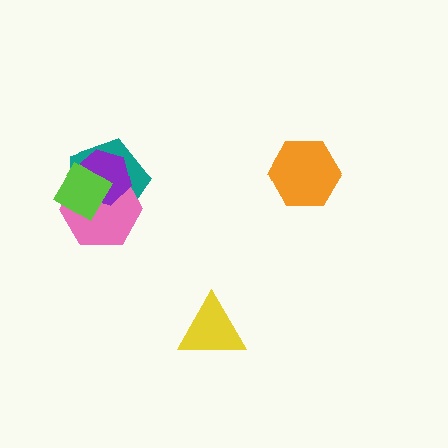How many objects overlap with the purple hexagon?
3 objects overlap with the purple hexagon.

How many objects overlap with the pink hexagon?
3 objects overlap with the pink hexagon.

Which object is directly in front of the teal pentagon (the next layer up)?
The pink hexagon is directly in front of the teal pentagon.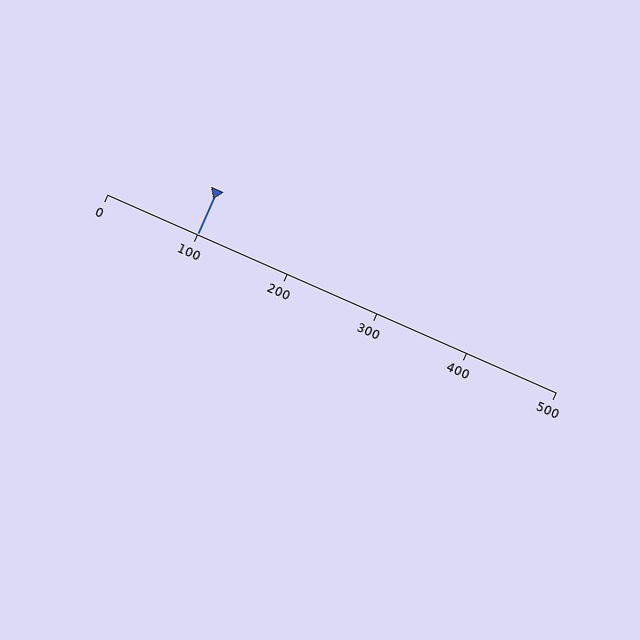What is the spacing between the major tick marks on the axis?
The major ticks are spaced 100 apart.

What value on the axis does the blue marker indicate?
The marker indicates approximately 100.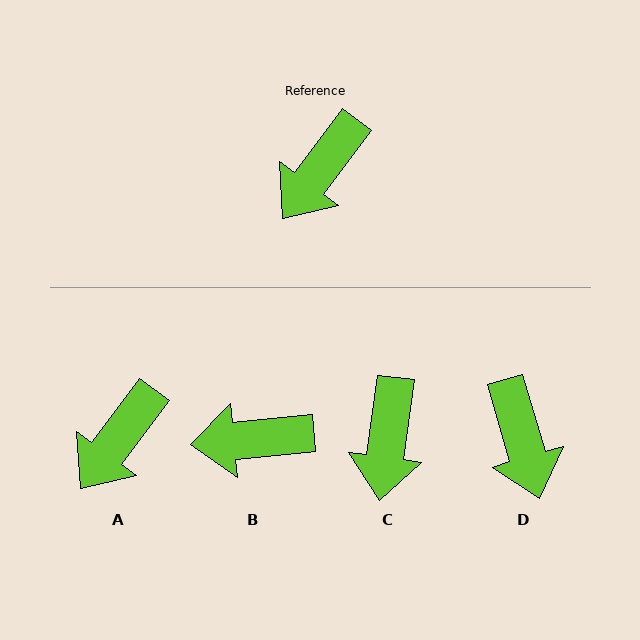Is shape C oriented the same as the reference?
No, it is off by about 29 degrees.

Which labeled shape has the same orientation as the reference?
A.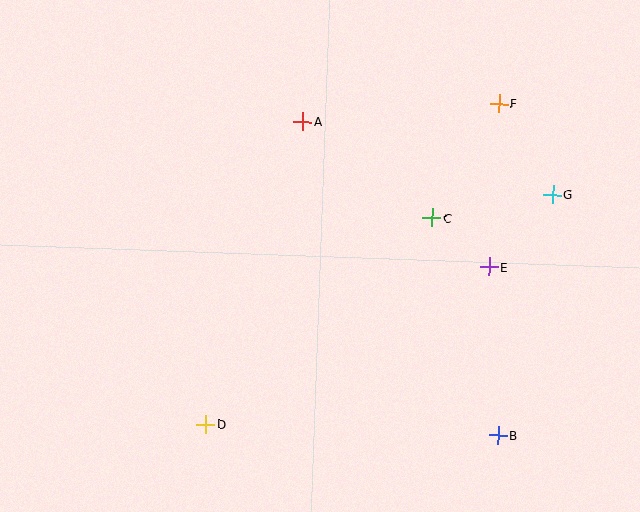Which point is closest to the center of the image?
Point C at (432, 218) is closest to the center.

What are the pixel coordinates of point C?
Point C is at (432, 218).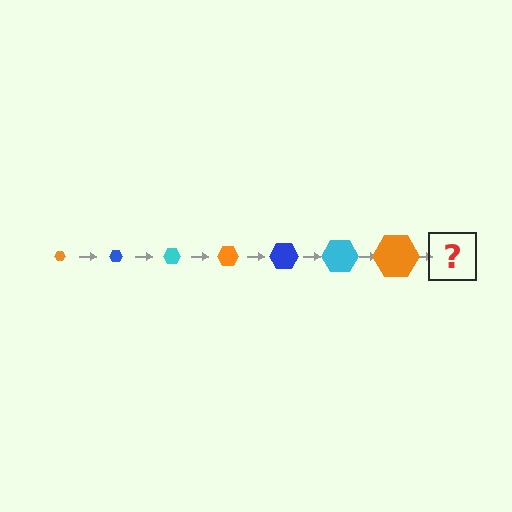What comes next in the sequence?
The next element should be a blue hexagon, larger than the previous one.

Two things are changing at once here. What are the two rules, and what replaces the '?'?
The two rules are that the hexagon grows larger each step and the color cycles through orange, blue, and cyan. The '?' should be a blue hexagon, larger than the previous one.